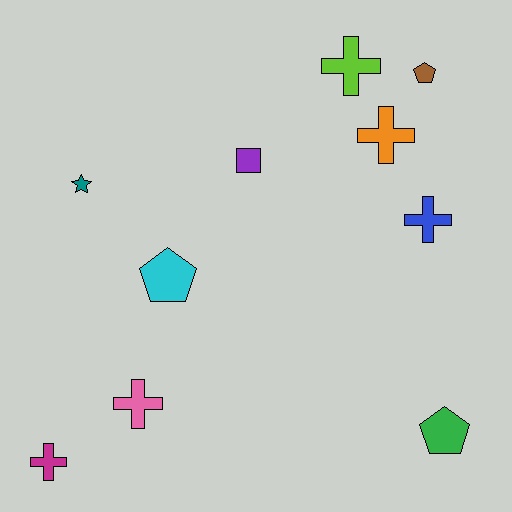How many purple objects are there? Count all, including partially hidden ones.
There is 1 purple object.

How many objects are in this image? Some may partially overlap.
There are 10 objects.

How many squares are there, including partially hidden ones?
There is 1 square.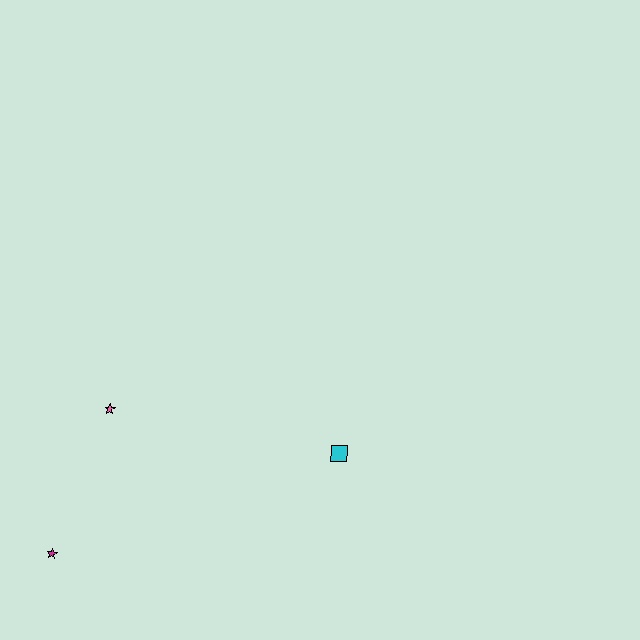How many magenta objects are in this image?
There is 1 magenta object.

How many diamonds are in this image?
There are no diamonds.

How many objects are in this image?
There are 3 objects.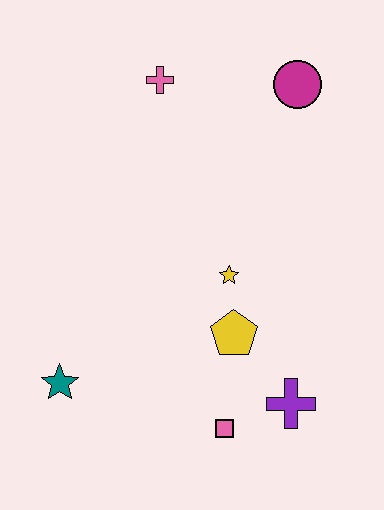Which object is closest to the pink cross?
The magenta circle is closest to the pink cross.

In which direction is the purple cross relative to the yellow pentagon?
The purple cross is below the yellow pentagon.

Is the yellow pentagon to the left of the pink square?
No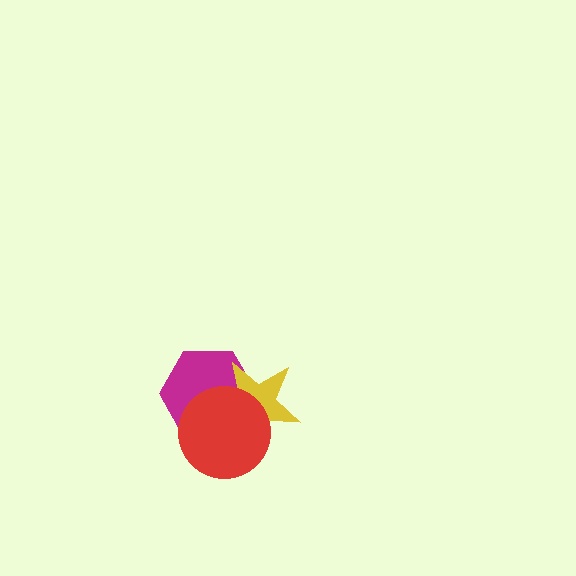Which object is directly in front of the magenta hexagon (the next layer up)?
The yellow star is directly in front of the magenta hexagon.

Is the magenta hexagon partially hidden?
Yes, it is partially covered by another shape.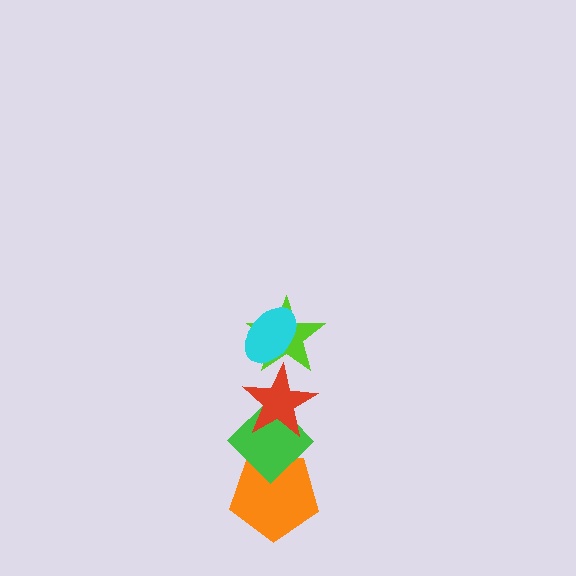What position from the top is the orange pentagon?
The orange pentagon is 5th from the top.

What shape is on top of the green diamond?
The red star is on top of the green diamond.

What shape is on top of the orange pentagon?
The green diamond is on top of the orange pentagon.